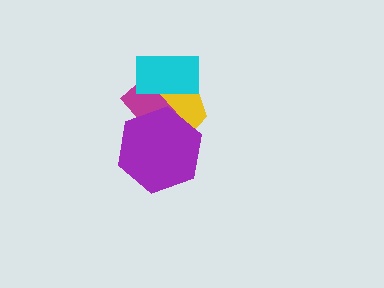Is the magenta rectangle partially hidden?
Yes, it is partially covered by another shape.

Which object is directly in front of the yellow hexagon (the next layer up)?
The magenta rectangle is directly in front of the yellow hexagon.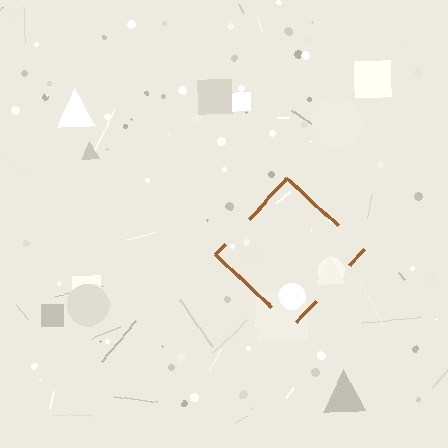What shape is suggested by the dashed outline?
The dashed outline suggests a diamond.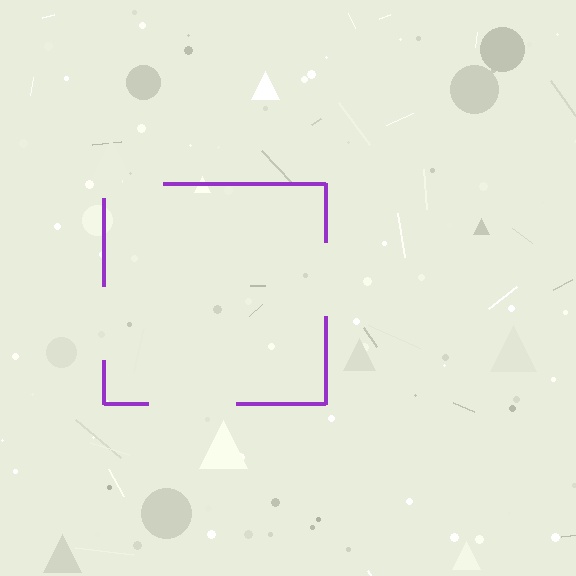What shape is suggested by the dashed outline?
The dashed outline suggests a square.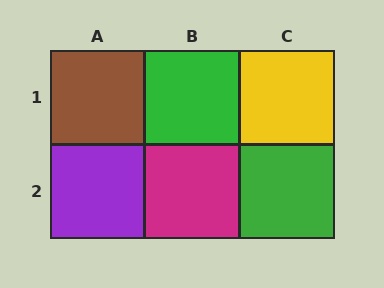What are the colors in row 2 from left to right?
Purple, magenta, green.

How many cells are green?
2 cells are green.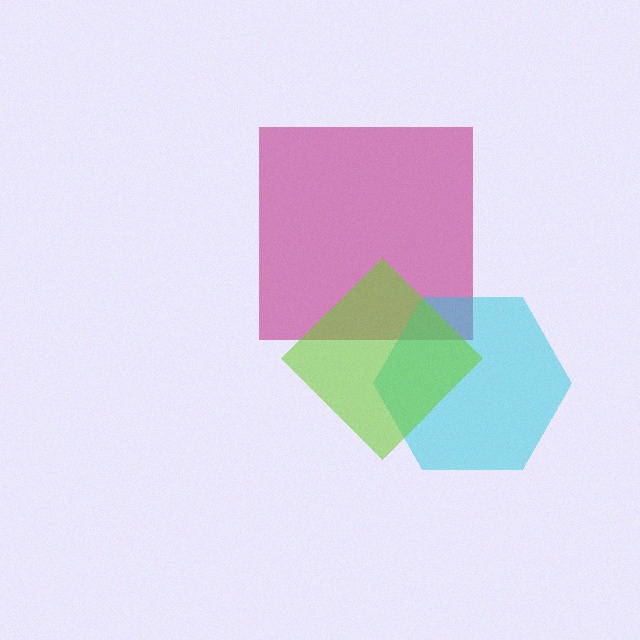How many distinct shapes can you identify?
There are 3 distinct shapes: a magenta square, a cyan hexagon, a lime diamond.